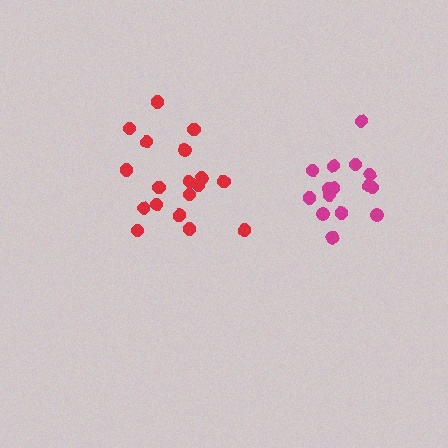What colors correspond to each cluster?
The clusters are colored: magenta, red.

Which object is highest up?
The red cluster is topmost.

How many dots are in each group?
Group 1: 15 dots, Group 2: 18 dots (33 total).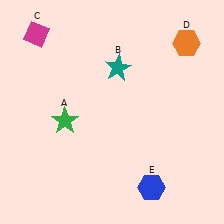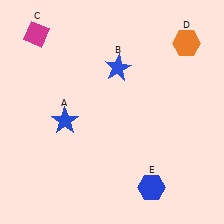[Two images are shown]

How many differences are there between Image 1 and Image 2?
There are 2 differences between the two images.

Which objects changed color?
A changed from green to blue. B changed from teal to blue.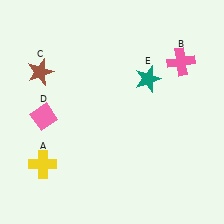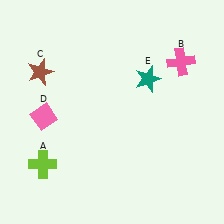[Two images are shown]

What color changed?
The cross (A) changed from yellow in Image 1 to lime in Image 2.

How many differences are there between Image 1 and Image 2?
There is 1 difference between the two images.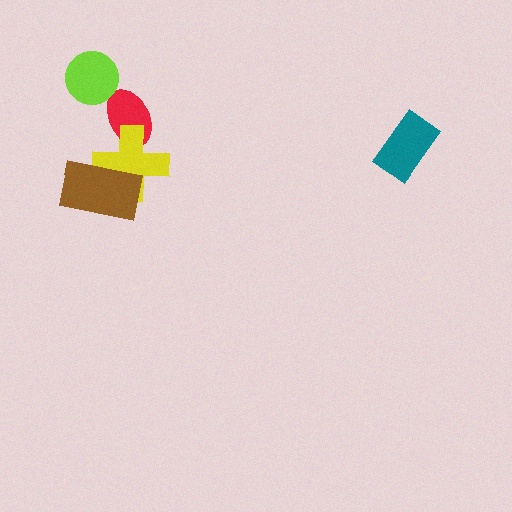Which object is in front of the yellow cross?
The brown rectangle is in front of the yellow cross.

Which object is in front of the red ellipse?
The yellow cross is in front of the red ellipse.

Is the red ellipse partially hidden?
Yes, it is partially covered by another shape.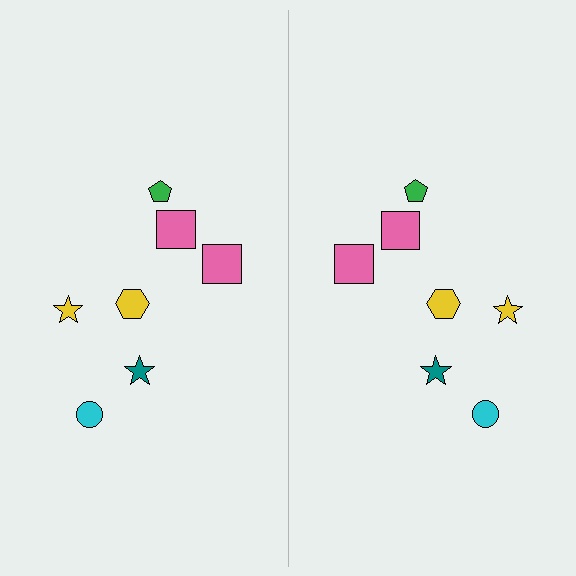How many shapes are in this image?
There are 14 shapes in this image.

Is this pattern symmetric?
Yes, this pattern has bilateral (reflection) symmetry.